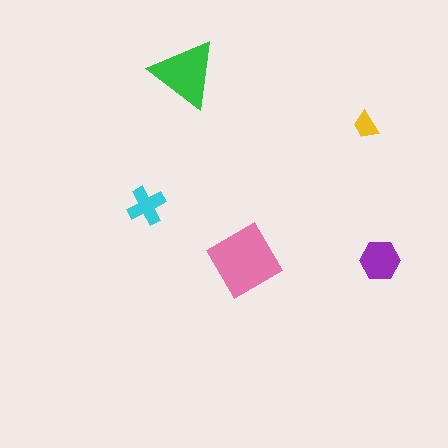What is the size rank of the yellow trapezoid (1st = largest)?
5th.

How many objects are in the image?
There are 5 objects in the image.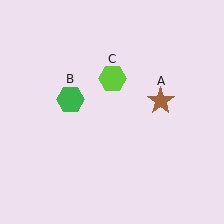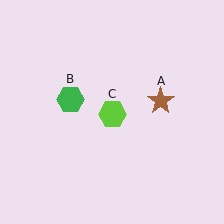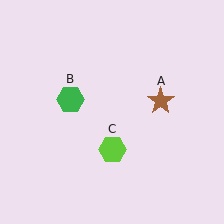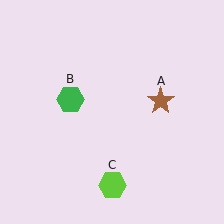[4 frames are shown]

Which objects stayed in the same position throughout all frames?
Brown star (object A) and green hexagon (object B) remained stationary.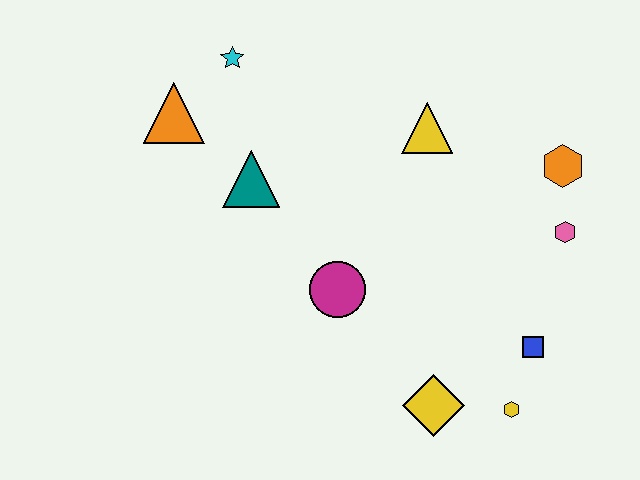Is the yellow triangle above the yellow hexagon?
Yes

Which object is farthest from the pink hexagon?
The orange triangle is farthest from the pink hexagon.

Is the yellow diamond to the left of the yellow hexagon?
Yes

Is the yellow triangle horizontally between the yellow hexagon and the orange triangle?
Yes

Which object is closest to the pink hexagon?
The orange hexagon is closest to the pink hexagon.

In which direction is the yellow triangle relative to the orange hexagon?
The yellow triangle is to the left of the orange hexagon.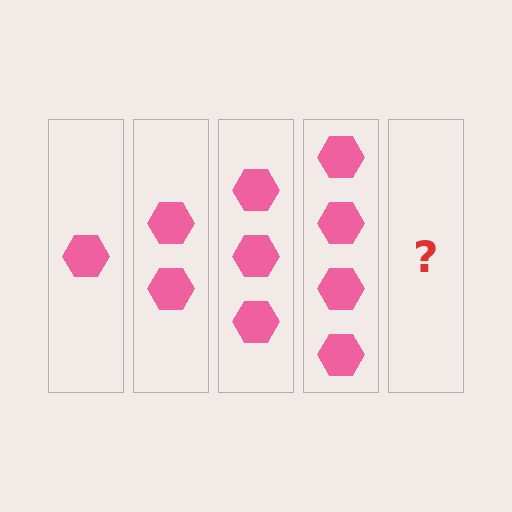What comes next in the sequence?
The next element should be 5 hexagons.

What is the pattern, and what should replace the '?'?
The pattern is that each step adds one more hexagon. The '?' should be 5 hexagons.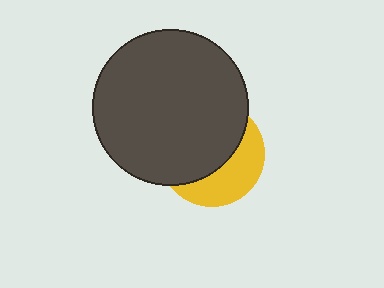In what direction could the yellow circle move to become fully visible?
The yellow circle could move toward the lower-right. That would shift it out from behind the dark gray circle entirely.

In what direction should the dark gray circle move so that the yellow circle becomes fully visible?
The dark gray circle should move toward the upper-left. That is the shortest direction to clear the overlap and leave the yellow circle fully visible.